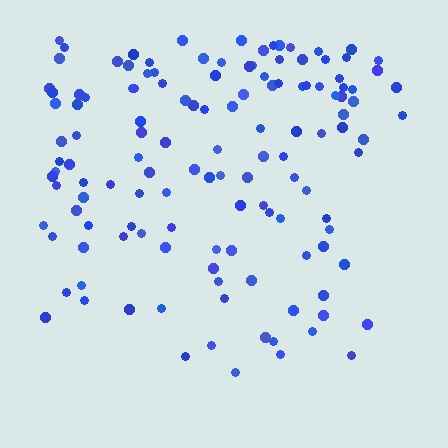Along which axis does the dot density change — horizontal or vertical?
Vertical.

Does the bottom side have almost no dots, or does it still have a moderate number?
Still a moderate number, just noticeably fewer than the top.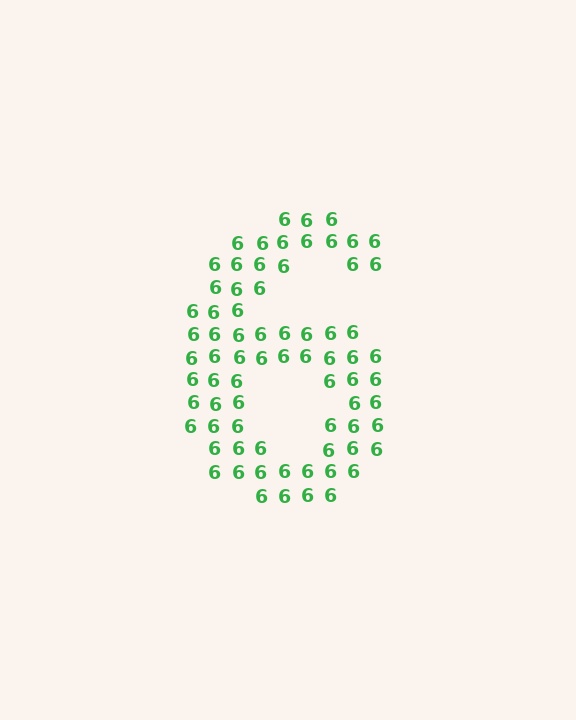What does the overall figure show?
The overall figure shows the digit 6.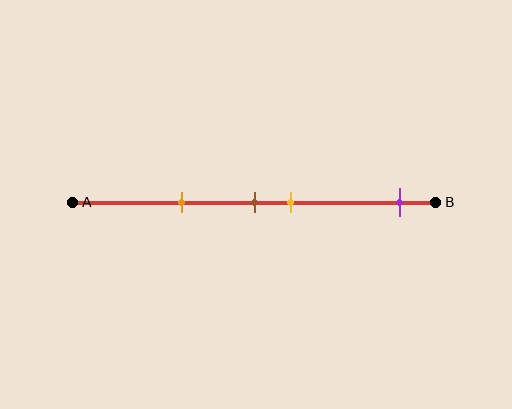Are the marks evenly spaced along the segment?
No, the marks are not evenly spaced.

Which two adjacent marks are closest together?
The brown and yellow marks are the closest adjacent pair.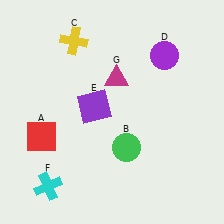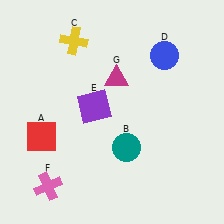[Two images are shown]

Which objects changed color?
B changed from green to teal. D changed from purple to blue. F changed from cyan to pink.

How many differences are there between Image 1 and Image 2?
There are 3 differences between the two images.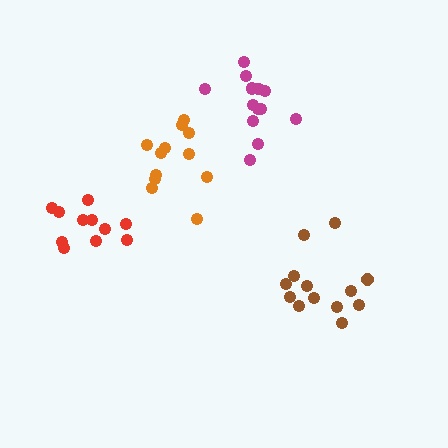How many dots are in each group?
Group 1: 13 dots, Group 2: 11 dots, Group 3: 13 dots, Group 4: 12 dots (49 total).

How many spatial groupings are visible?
There are 4 spatial groupings.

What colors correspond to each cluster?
The clusters are colored: magenta, red, brown, orange.